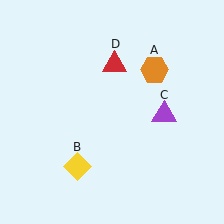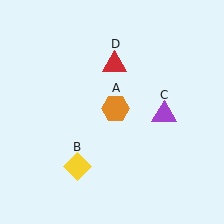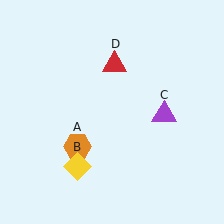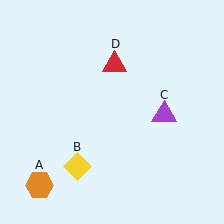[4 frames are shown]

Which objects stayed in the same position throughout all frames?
Yellow diamond (object B) and purple triangle (object C) and red triangle (object D) remained stationary.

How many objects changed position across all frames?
1 object changed position: orange hexagon (object A).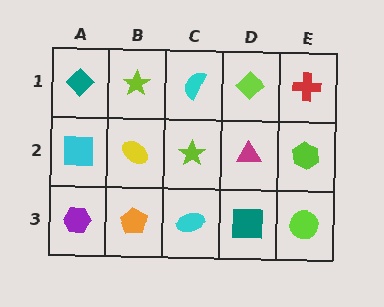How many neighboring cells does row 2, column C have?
4.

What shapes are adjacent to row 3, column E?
A lime hexagon (row 2, column E), a teal square (row 3, column D).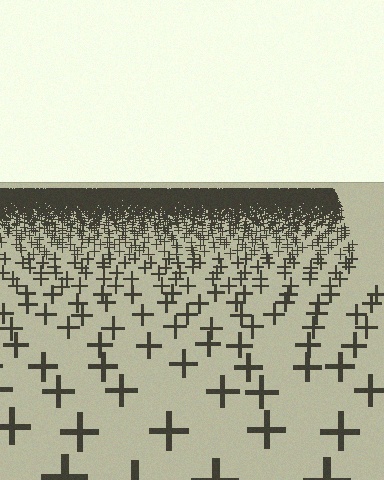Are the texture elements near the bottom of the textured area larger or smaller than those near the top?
Larger. Near the bottom, elements are closer to the viewer and appear at a bigger on-screen size.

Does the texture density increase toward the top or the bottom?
Density increases toward the top.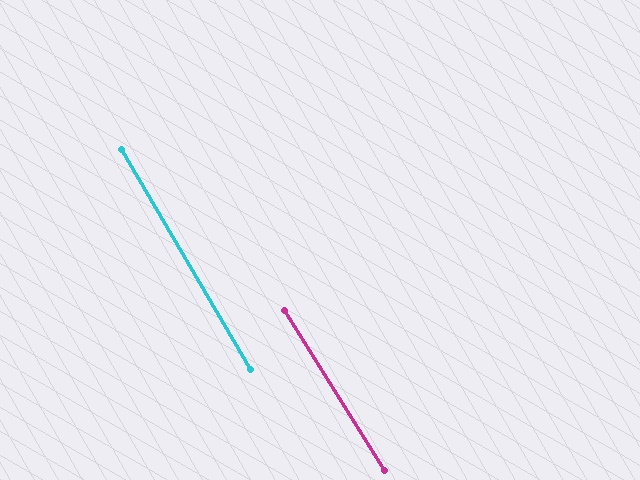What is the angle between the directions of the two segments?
Approximately 2 degrees.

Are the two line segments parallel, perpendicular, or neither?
Parallel — their directions differ by only 1.5°.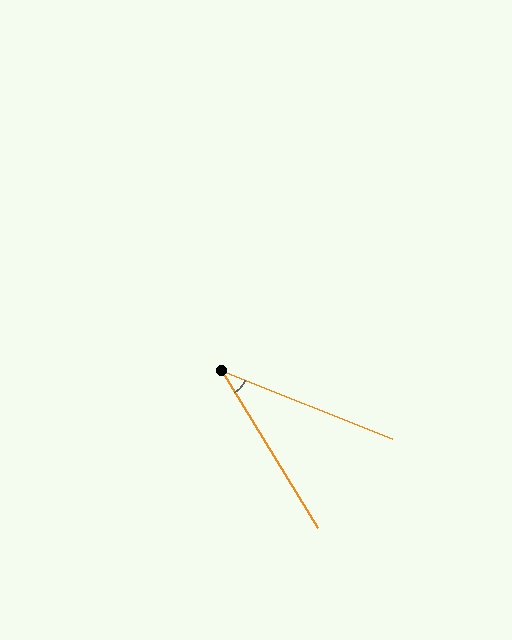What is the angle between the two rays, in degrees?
Approximately 37 degrees.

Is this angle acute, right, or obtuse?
It is acute.